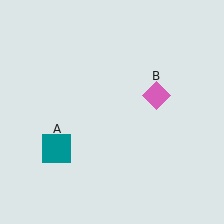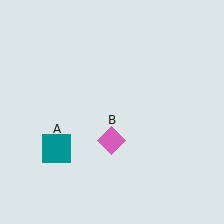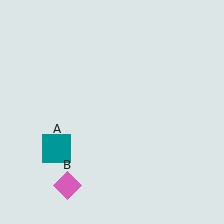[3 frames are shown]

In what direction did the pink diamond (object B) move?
The pink diamond (object B) moved down and to the left.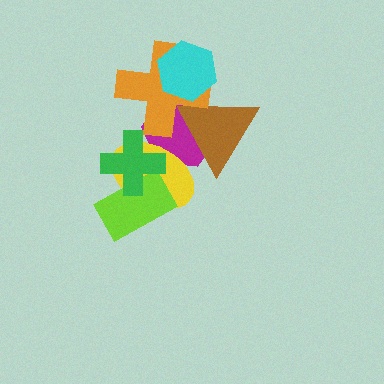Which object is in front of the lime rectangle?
The green cross is in front of the lime rectangle.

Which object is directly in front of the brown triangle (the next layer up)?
The orange cross is directly in front of the brown triangle.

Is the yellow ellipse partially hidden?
Yes, it is partially covered by another shape.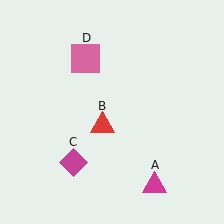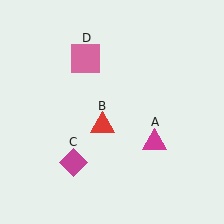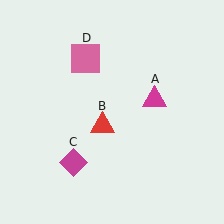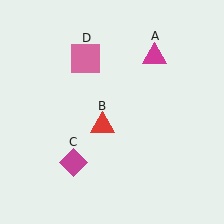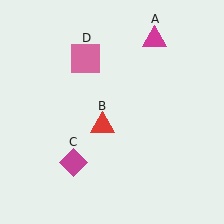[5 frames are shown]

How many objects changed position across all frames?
1 object changed position: magenta triangle (object A).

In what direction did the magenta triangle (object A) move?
The magenta triangle (object A) moved up.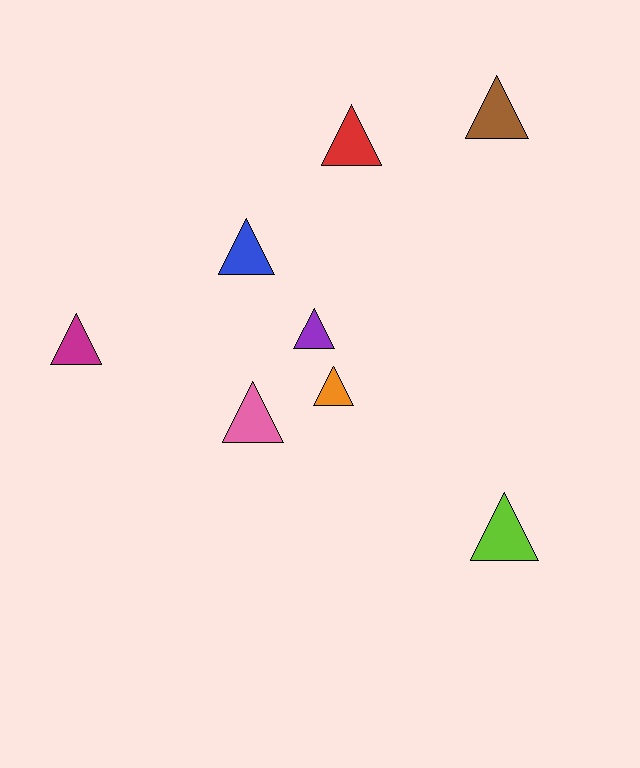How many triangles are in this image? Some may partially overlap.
There are 8 triangles.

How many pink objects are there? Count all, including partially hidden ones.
There is 1 pink object.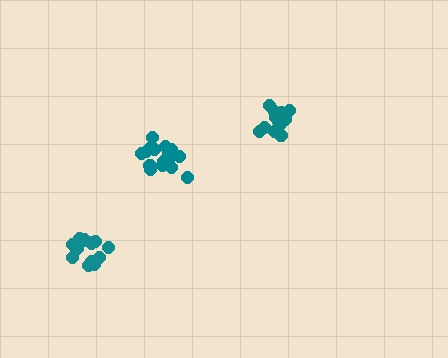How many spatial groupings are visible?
There are 3 spatial groupings.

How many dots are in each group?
Group 1: 15 dots, Group 2: 12 dots, Group 3: 17 dots (44 total).